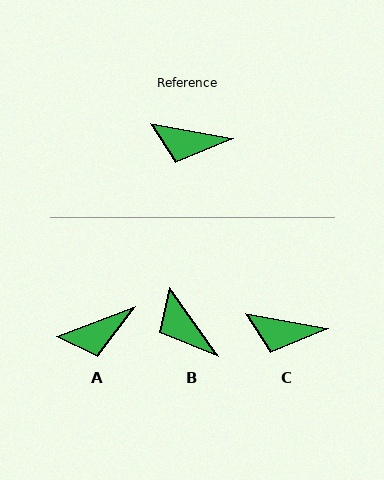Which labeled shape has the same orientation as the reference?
C.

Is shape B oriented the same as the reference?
No, it is off by about 45 degrees.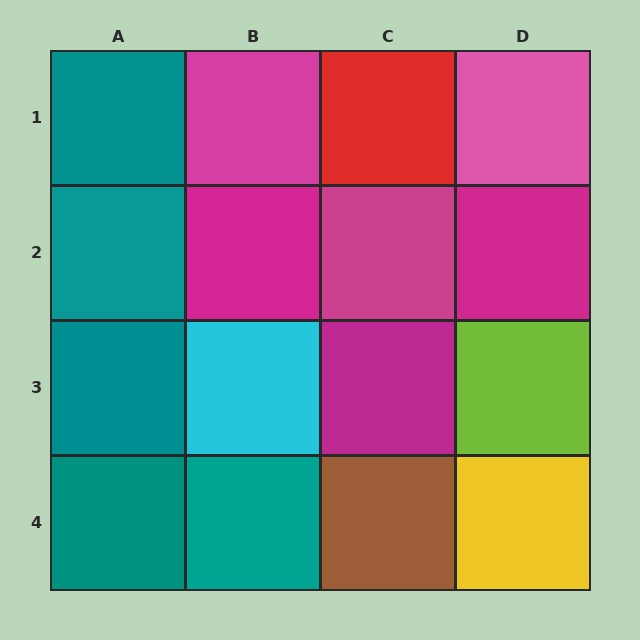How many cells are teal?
5 cells are teal.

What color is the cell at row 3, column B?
Cyan.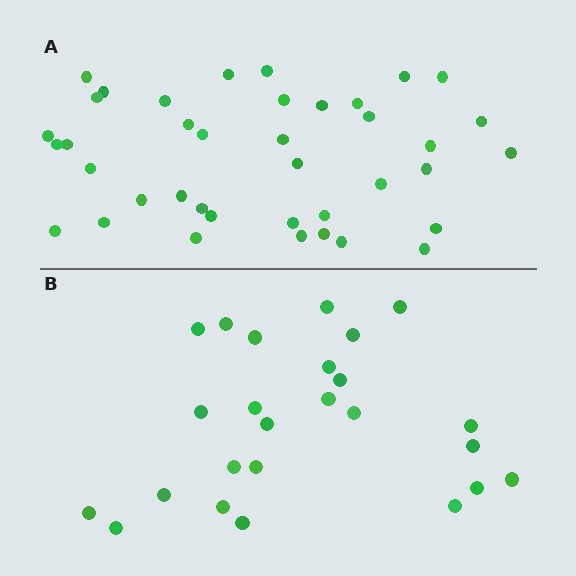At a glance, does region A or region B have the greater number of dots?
Region A (the top region) has more dots.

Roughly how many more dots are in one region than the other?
Region A has approximately 15 more dots than region B.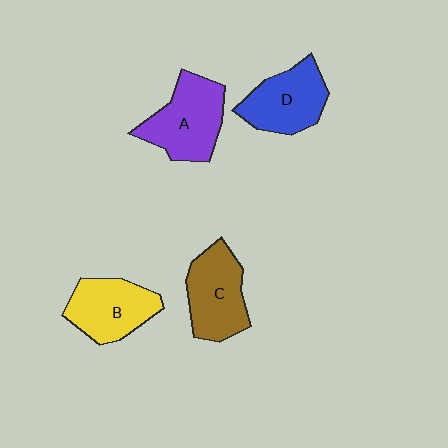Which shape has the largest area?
Shape A (purple).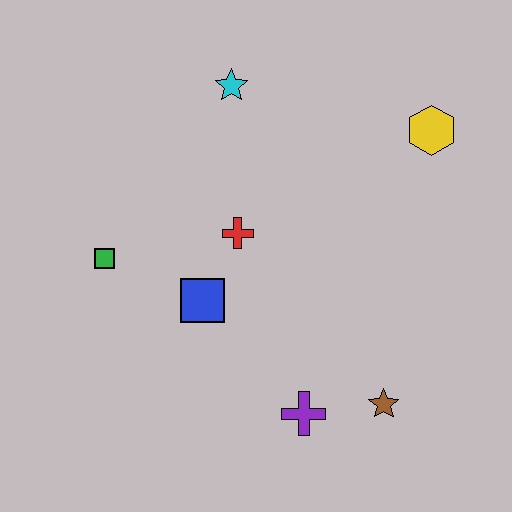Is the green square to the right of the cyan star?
No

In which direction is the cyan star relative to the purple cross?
The cyan star is above the purple cross.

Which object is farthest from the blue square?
The yellow hexagon is farthest from the blue square.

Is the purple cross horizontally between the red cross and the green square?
No